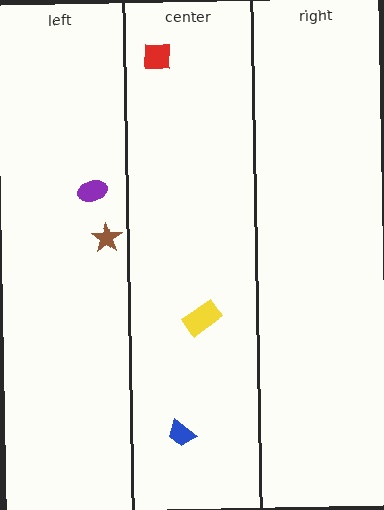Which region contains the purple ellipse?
The left region.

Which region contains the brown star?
The left region.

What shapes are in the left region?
The brown star, the purple ellipse.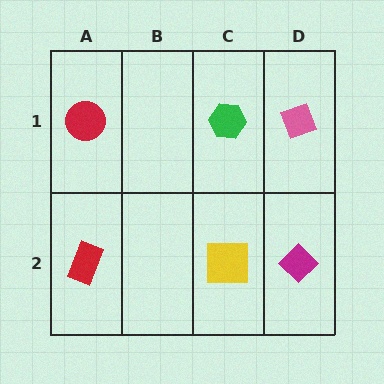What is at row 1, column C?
A green hexagon.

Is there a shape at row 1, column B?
No, that cell is empty.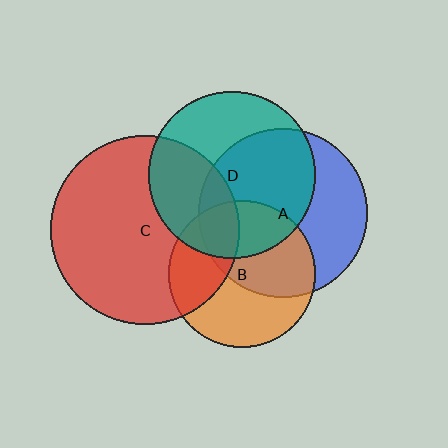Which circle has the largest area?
Circle C (red).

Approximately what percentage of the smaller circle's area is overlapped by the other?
Approximately 30%.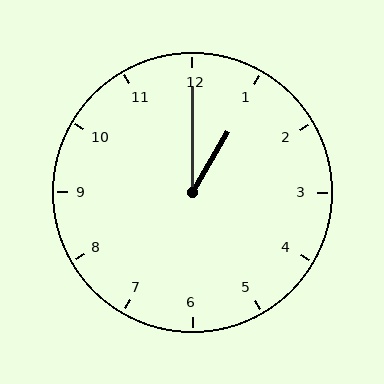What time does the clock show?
1:00.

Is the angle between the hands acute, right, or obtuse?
It is acute.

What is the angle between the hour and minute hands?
Approximately 30 degrees.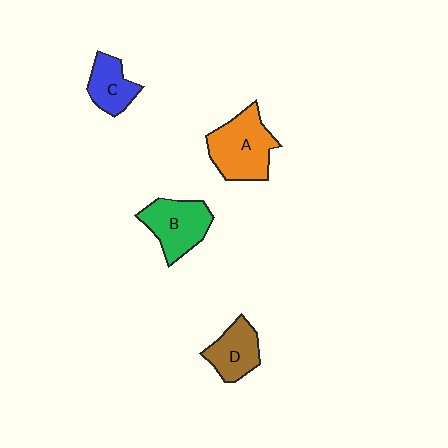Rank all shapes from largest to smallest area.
From largest to smallest: A (orange), B (green), D (brown), C (blue).